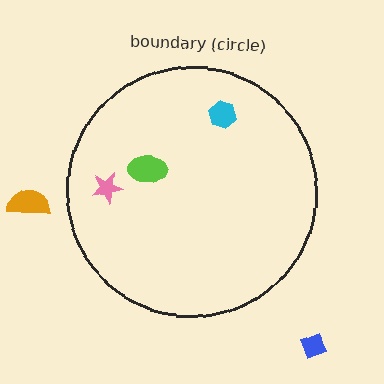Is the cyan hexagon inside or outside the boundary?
Inside.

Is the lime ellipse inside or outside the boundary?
Inside.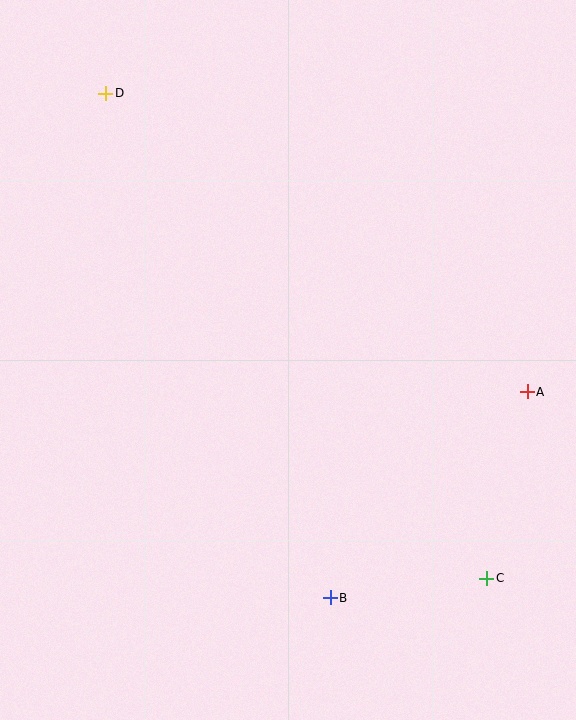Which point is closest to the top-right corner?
Point A is closest to the top-right corner.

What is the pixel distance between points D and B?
The distance between D and B is 552 pixels.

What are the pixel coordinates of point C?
Point C is at (487, 578).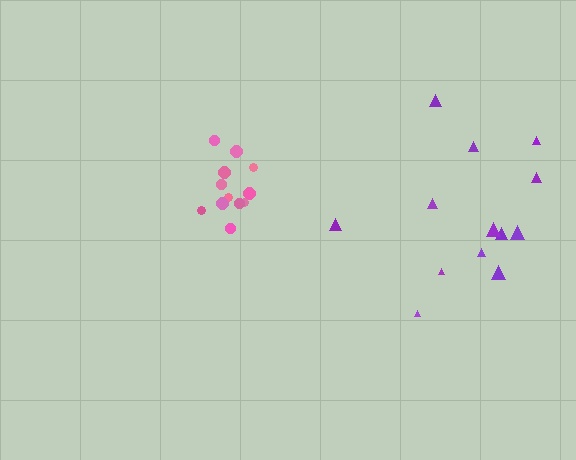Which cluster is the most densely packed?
Pink.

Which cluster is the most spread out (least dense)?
Purple.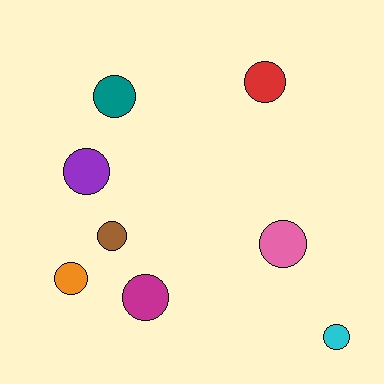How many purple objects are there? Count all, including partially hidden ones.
There is 1 purple object.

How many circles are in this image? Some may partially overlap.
There are 8 circles.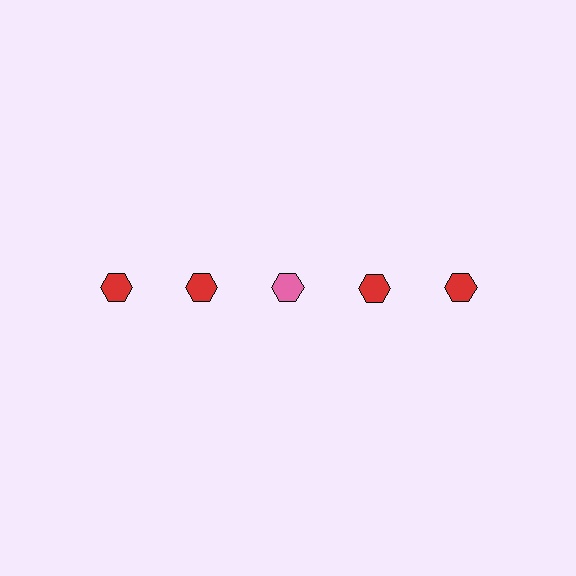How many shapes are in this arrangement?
There are 5 shapes arranged in a grid pattern.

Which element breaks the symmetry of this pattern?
The pink hexagon in the top row, center column breaks the symmetry. All other shapes are red hexagons.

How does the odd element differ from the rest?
It has a different color: pink instead of red.